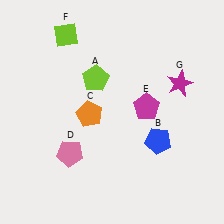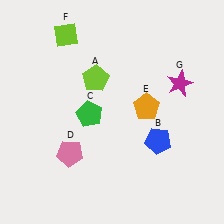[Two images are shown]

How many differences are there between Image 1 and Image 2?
There are 2 differences between the two images.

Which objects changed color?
C changed from orange to green. E changed from magenta to orange.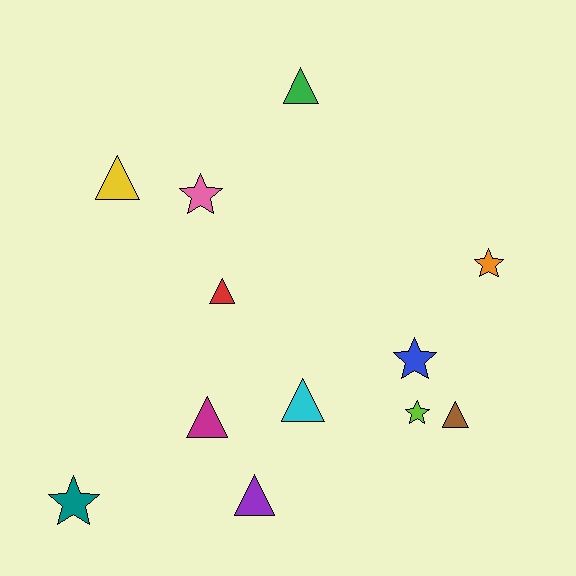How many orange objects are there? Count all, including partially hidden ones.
There is 1 orange object.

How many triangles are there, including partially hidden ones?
There are 7 triangles.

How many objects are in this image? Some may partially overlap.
There are 12 objects.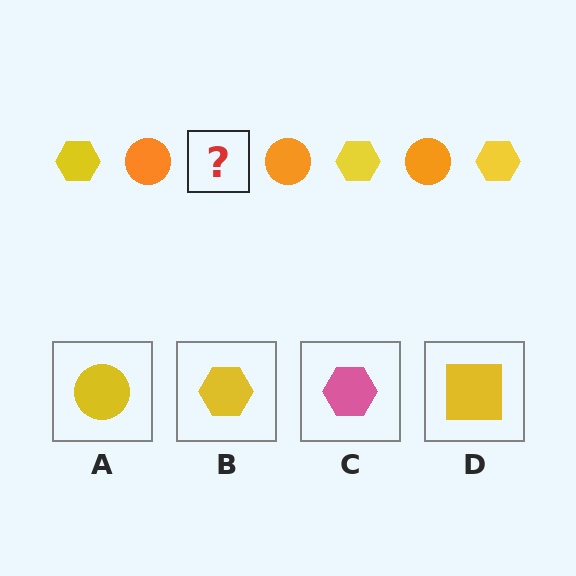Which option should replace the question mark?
Option B.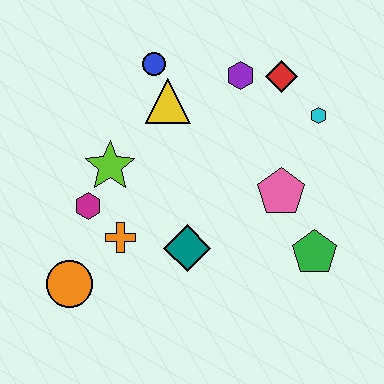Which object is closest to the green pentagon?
The pink pentagon is closest to the green pentagon.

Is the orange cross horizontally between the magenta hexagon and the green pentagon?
Yes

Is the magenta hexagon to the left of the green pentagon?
Yes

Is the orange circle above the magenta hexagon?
No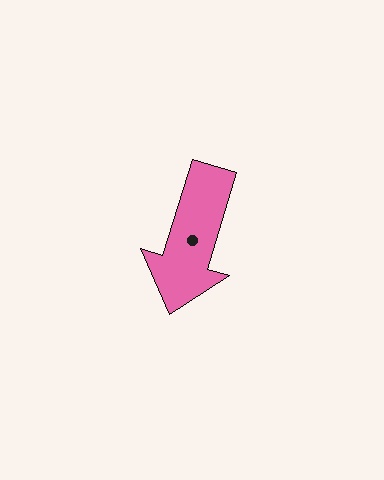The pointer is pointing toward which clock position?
Roughly 7 o'clock.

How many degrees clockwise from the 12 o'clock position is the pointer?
Approximately 197 degrees.